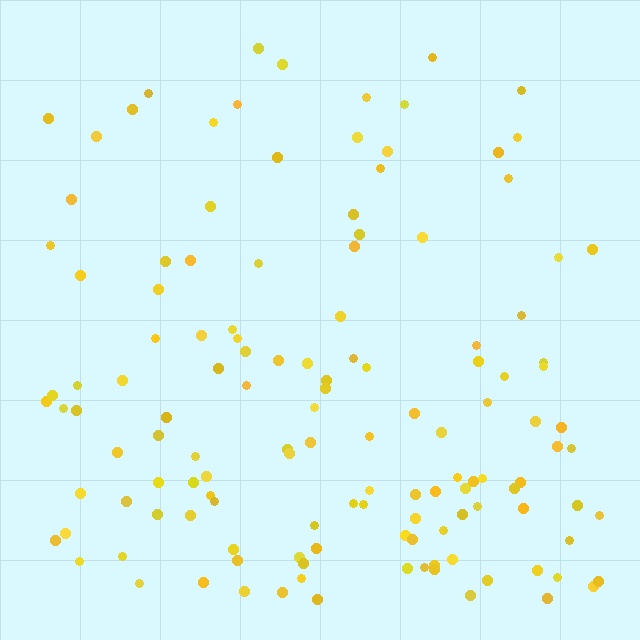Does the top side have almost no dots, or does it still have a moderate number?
Still a moderate number, just noticeably fewer than the bottom.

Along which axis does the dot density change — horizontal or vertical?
Vertical.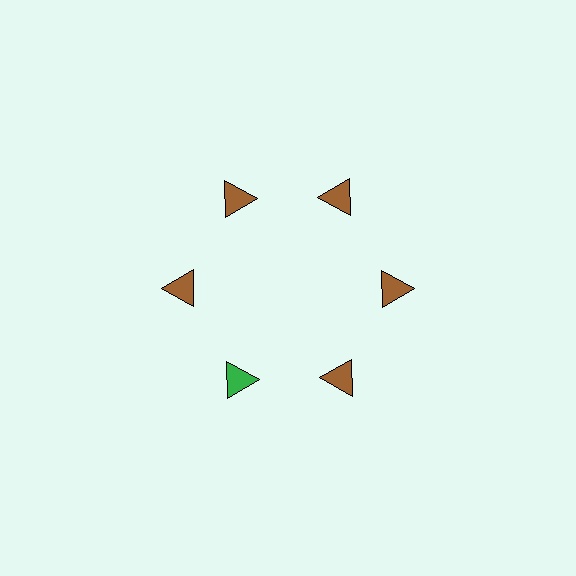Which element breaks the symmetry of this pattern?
The green triangle at roughly the 7 o'clock position breaks the symmetry. All other shapes are brown triangles.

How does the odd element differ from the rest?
It has a different color: green instead of brown.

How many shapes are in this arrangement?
There are 6 shapes arranged in a ring pattern.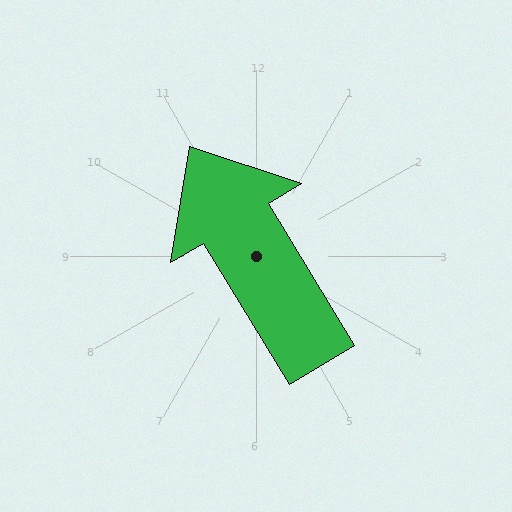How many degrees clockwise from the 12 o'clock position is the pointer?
Approximately 329 degrees.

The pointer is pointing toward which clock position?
Roughly 11 o'clock.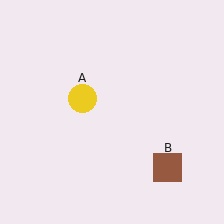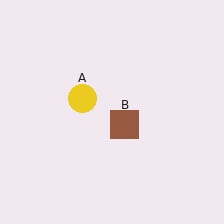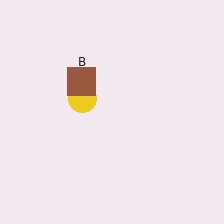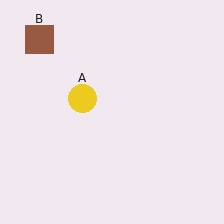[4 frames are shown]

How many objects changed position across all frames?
1 object changed position: brown square (object B).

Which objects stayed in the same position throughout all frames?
Yellow circle (object A) remained stationary.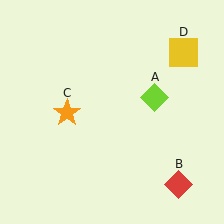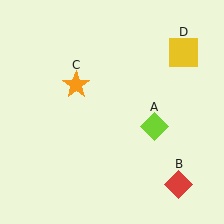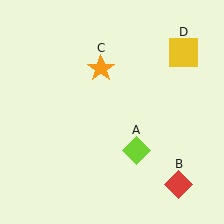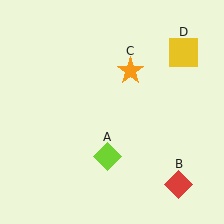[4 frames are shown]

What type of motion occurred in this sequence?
The lime diamond (object A), orange star (object C) rotated clockwise around the center of the scene.